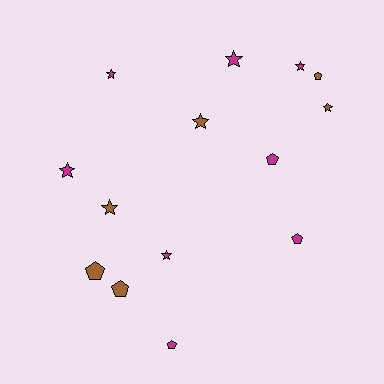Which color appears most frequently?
Magenta, with 8 objects.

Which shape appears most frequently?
Star, with 8 objects.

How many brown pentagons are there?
There are 3 brown pentagons.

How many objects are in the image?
There are 14 objects.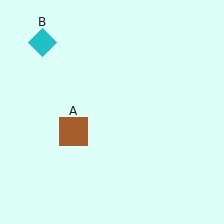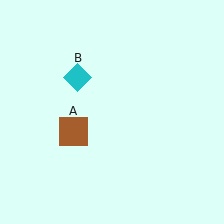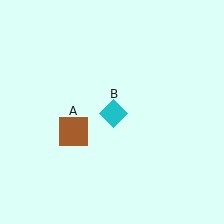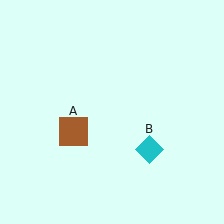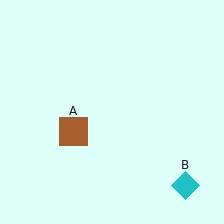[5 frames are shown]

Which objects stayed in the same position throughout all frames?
Brown square (object A) remained stationary.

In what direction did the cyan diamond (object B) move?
The cyan diamond (object B) moved down and to the right.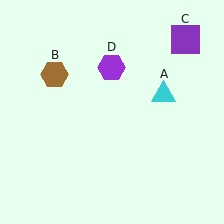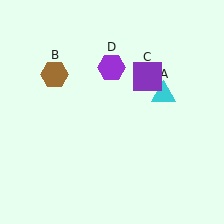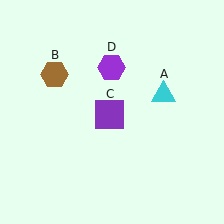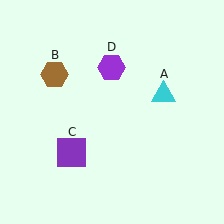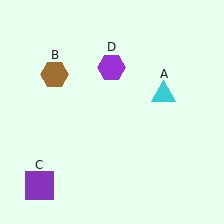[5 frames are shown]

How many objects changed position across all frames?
1 object changed position: purple square (object C).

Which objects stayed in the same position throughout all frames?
Cyan triangle (object A) and brown hexagon (object B) and purple hexagon (object D) remained stationary.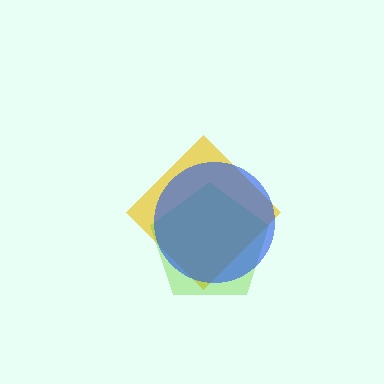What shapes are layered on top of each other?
The layered shapes are: a yellow diamond, a lime pentagon, a blue circle.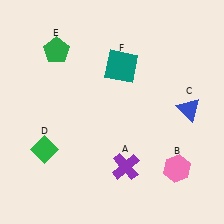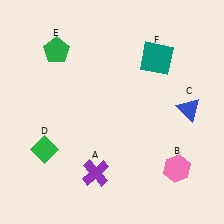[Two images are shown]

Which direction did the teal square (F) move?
The teal square (F) moved right.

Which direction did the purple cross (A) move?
The purple cross (A) moved left.